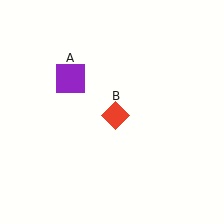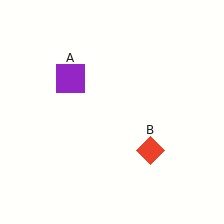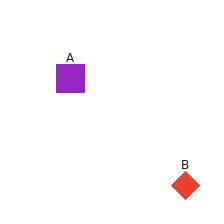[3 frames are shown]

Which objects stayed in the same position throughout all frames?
Purple square (object A) remained stationary.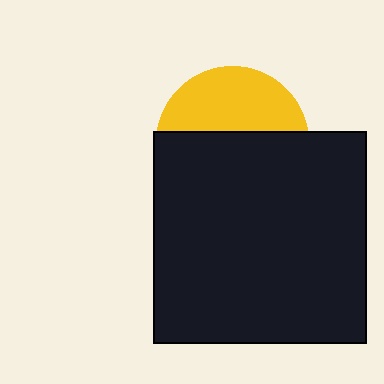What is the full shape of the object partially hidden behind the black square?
The partially hidden object is a yellow circle.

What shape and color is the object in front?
The object in front is a black square.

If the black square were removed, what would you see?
You would see the complete yellow circle.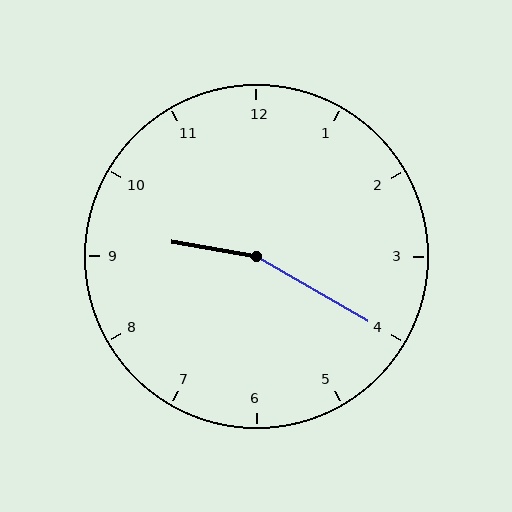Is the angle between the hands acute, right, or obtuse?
It is obtuse.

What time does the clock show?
9:20.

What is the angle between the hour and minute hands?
Approximately 160 degrees.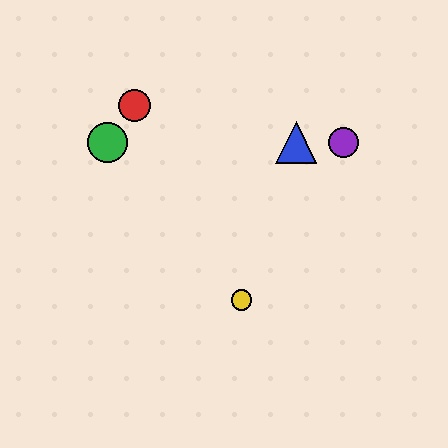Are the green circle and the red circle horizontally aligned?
No, the green circle is at y≈142 and the red circle is at y≈106.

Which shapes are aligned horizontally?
The blue triangle, the green circle, the purple circle are aligned horizontally.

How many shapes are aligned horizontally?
3 shapes (the blue triangle, the green circle, the purple circle) are aligned horizontally.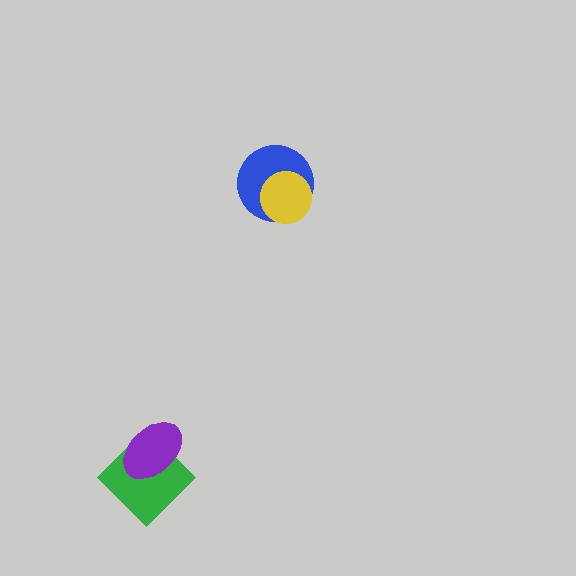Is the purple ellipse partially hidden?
No, no other shape covers it.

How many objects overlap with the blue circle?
1 object overlaps with the blue circle.